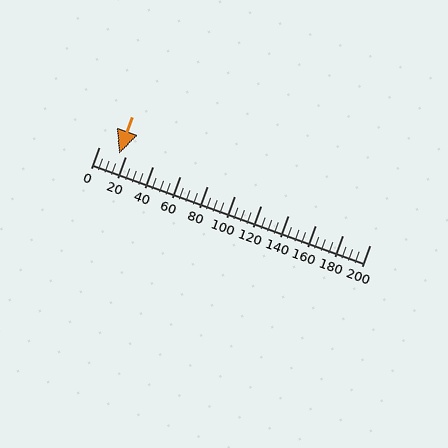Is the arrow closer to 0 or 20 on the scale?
The arrow is closer to 20.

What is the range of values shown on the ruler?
The ruler shows values from 0 to 200.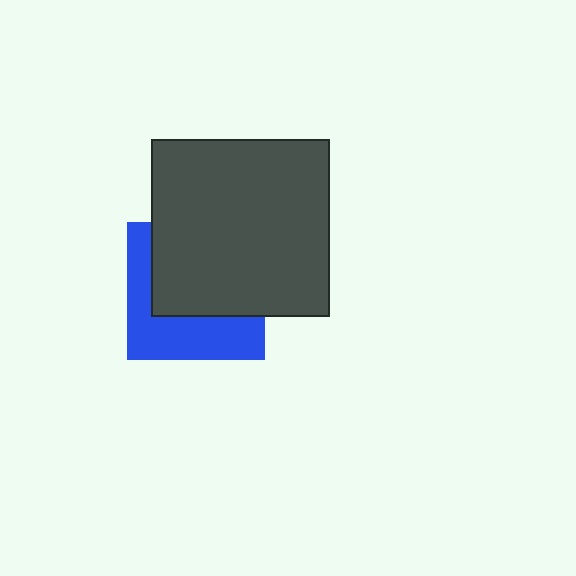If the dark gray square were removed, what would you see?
You would see the complete blue square.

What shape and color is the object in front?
The object in front is a dark gray square.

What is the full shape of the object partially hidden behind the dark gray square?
The partially hidden object is a blue square.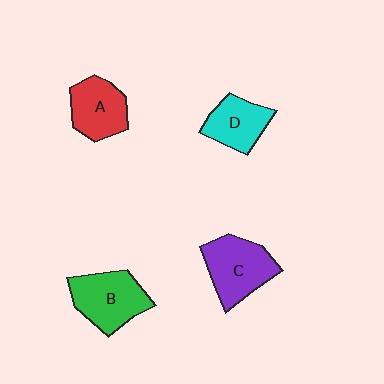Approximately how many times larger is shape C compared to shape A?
Approximately 1.2 times.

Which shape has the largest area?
Shape C (purple).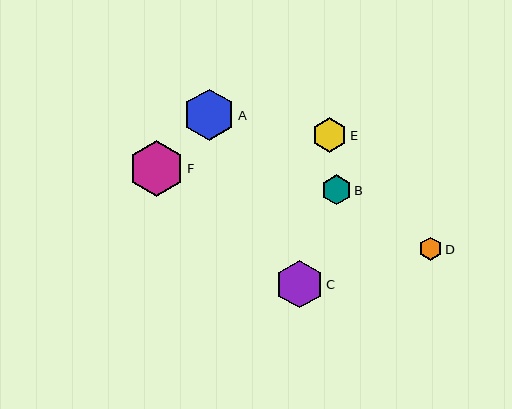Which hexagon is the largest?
Hexagon F is the largest with a size of approximately 56 pixels.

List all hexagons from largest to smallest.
From largest to smallest: F, A, C, E, B, D.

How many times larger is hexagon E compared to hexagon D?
Hexagon E is approximately 1.5 times the size of hexagon D.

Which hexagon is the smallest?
Hexagon D is the smallest with a size of approximately 23 pixels.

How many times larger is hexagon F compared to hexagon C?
Hexagon F is approximately 1.2 times the size of hexagon C.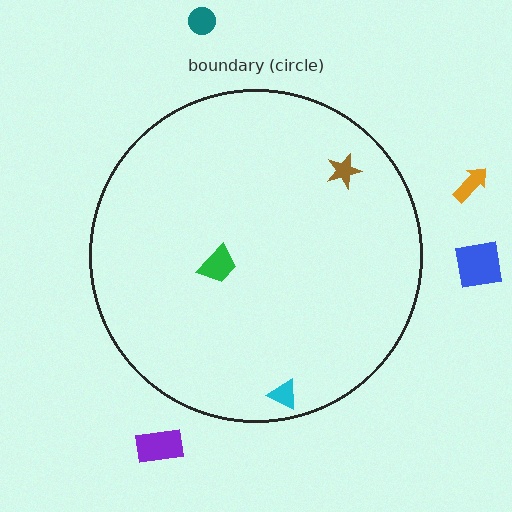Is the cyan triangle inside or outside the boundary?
Inside.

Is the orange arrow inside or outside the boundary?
Outside.